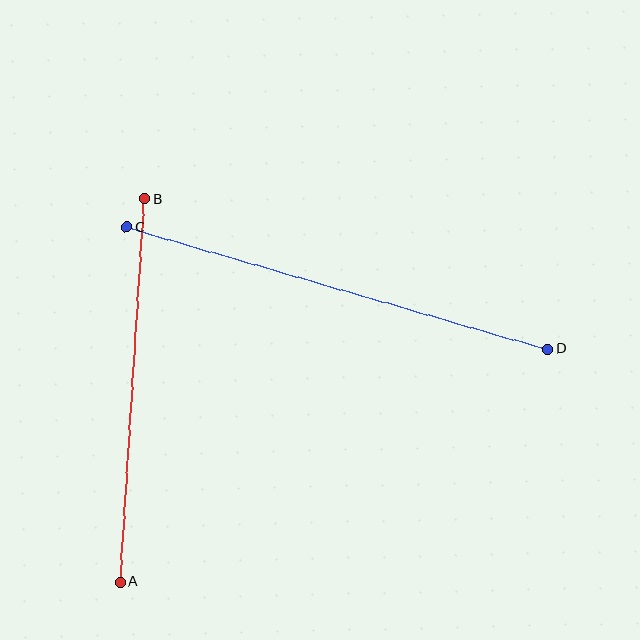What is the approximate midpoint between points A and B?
The midpoint is at approximately (133, 390) pixels.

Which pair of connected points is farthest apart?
Points C and D are farthest apart.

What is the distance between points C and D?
The distance is approximately 438 pixels.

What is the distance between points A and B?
The distance is approximately 384 pixels.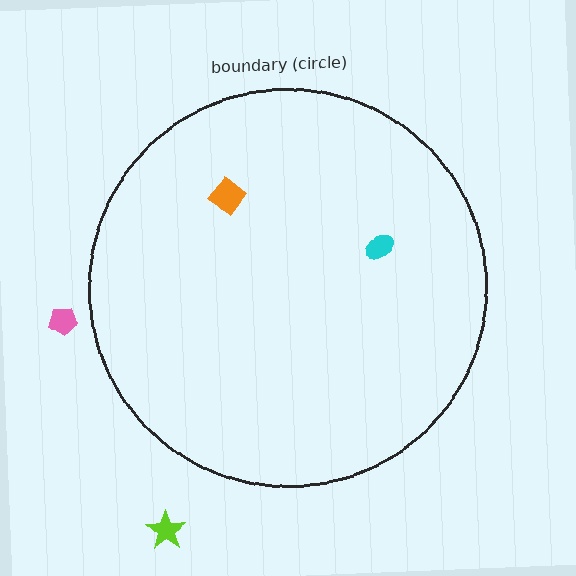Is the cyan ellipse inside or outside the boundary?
Inside.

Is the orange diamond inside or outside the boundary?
Inside.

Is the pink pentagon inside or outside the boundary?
Outside.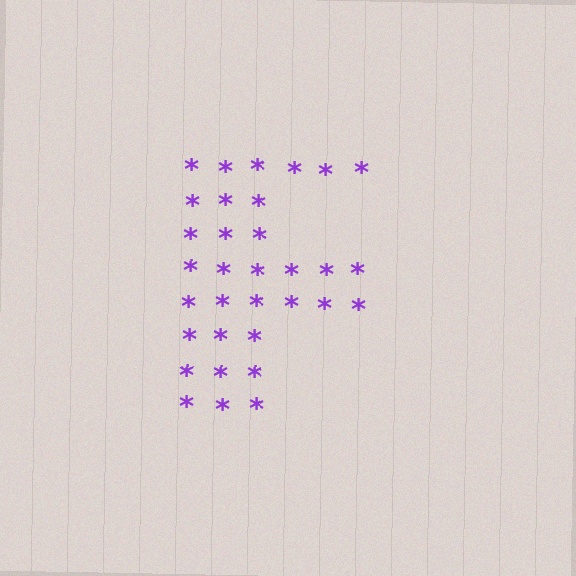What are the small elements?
The small elements are asterisks.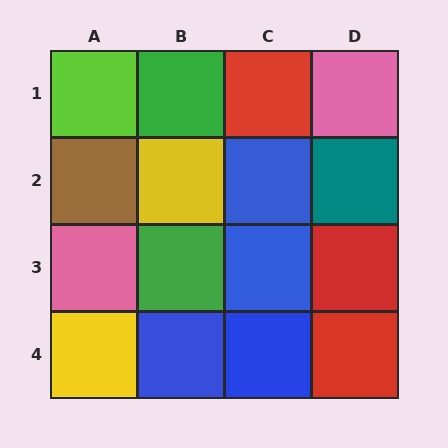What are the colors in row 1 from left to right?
Lime, green, red, pink.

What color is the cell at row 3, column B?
Green.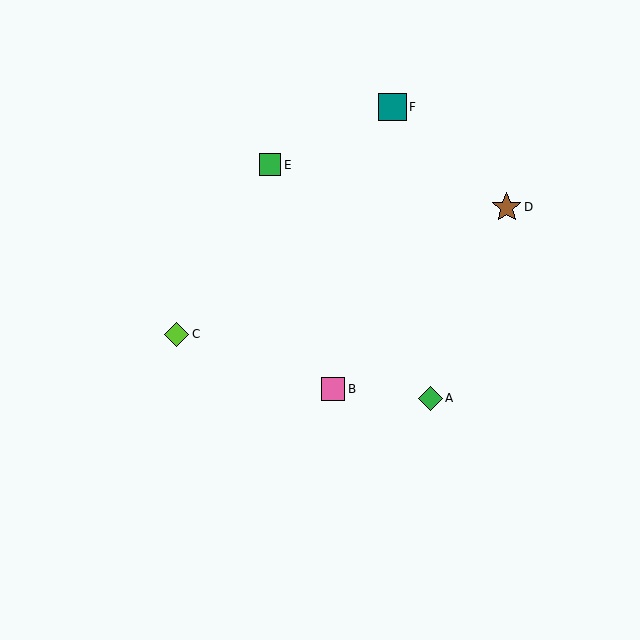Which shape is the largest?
The brown star (labeled D) is the largest.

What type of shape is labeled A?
Shape A is a green diamond.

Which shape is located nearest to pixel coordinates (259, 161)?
The green square (labeled E) at (270, 165) is nearest to that location.